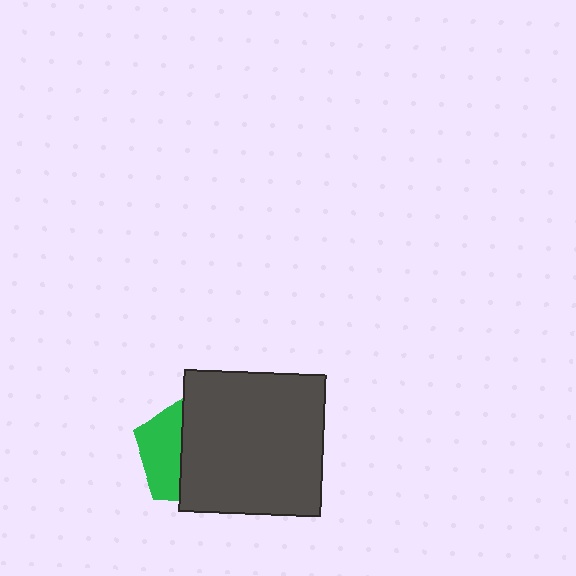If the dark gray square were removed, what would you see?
You would see the complete green pentagon.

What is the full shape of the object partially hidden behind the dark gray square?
The partially hidden object is a green pentagon.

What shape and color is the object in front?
The object in front is a dark gray square.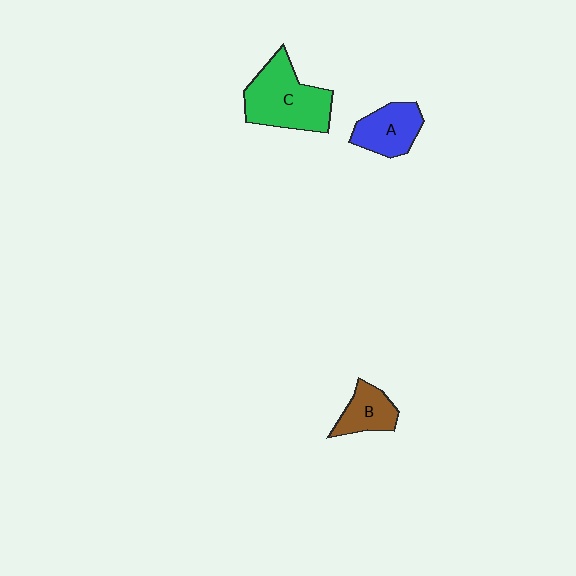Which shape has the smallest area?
Shape B (brown).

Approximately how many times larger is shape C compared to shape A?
Approximately 1.6 times.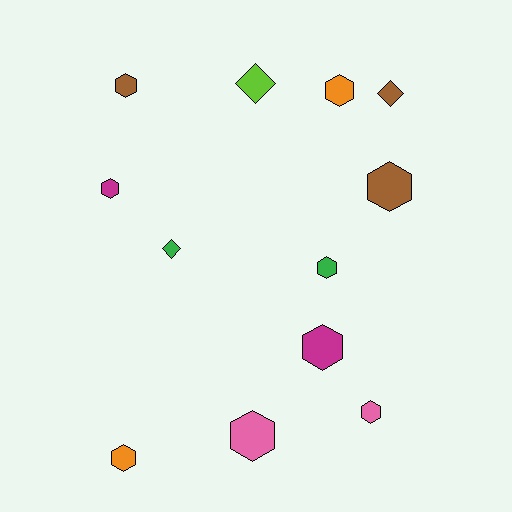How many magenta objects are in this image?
There are 2 magenta objects.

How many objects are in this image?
There are 12 objects.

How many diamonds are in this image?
There are 3 diamonds.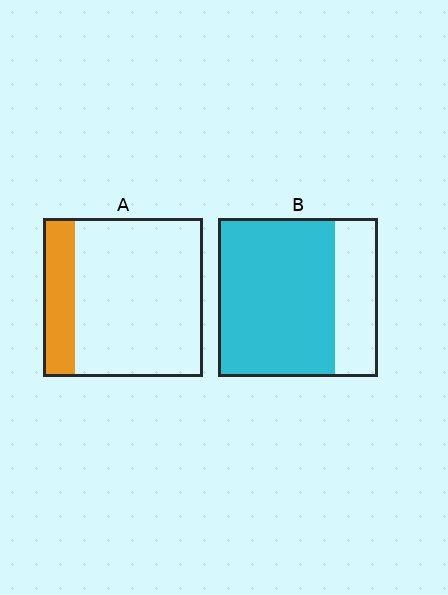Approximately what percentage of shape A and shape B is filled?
A is approximately 20% and B is approximately 75%.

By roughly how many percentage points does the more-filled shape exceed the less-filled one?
By roughly 55 percentage points (B over A).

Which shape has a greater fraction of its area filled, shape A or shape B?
Shape B.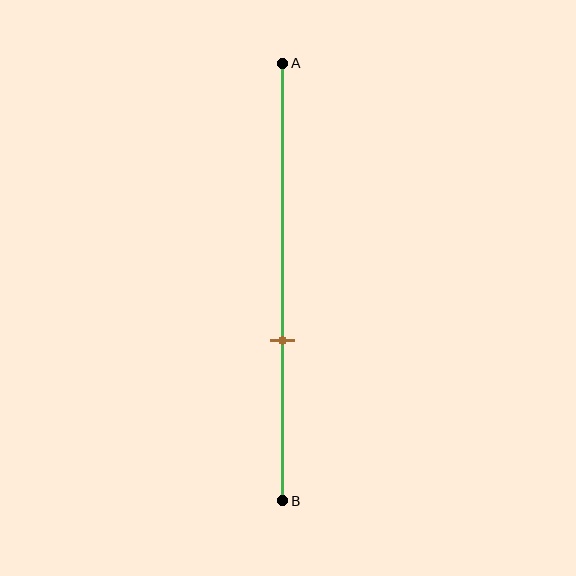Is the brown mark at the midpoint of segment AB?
No, the mark is at about 65% from A, not at the 50% midpoint.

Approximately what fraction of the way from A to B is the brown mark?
The brown mark is approximately 65% of the way from A to B.